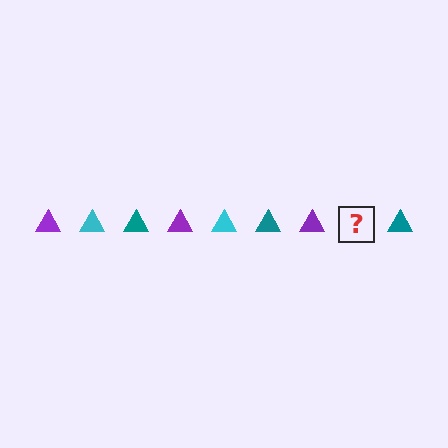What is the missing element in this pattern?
The missing element is a cyan triangle.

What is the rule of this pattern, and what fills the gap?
The rule is that the pattern cycles through purple, cyan, teal triangles. The gap should be filled with a cyan triangle.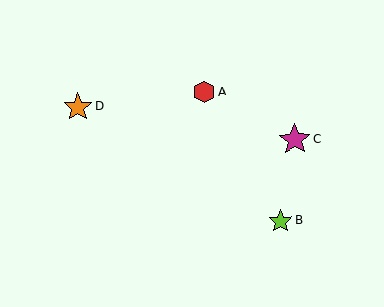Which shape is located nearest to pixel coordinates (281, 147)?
The magenta star (labeled C) at (295, 140) is nearest to that location.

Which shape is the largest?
The magenta star (labeled C) is the largest.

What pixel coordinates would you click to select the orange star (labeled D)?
Click at (78, 107) to select the orange star D.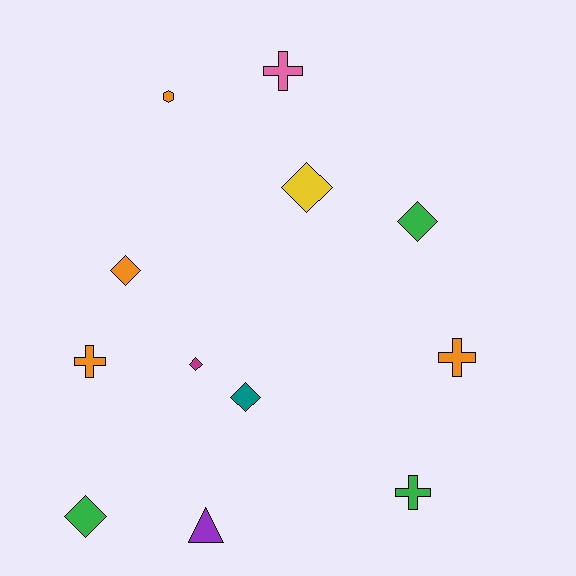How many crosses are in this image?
There are 4 crosses.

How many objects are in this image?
There are 12 objects.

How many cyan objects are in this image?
There are no cyan objects.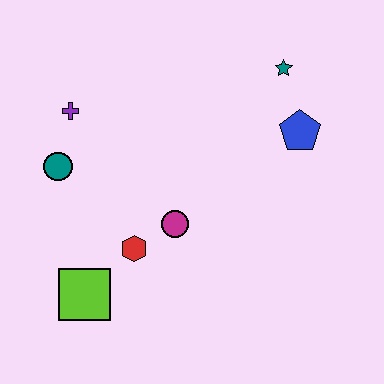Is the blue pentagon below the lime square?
No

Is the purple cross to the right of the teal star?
No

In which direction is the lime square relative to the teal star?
The lime square is below the teal star.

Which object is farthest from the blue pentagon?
The lime square is farthest from the blue pentagon.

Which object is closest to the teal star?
The blue pentagon is closest to the teal star.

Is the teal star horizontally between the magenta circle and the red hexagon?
No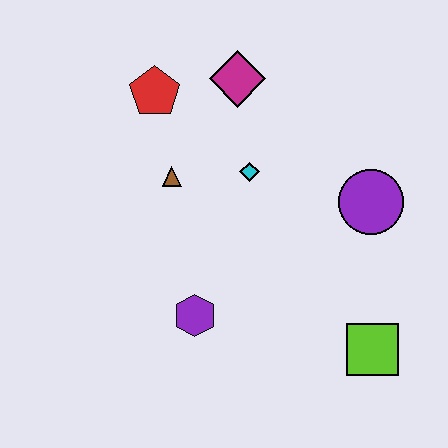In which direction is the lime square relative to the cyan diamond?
The lime square is below the cyan diamond.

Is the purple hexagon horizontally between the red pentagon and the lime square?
Yes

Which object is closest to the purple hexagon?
The brown triangle is closest to the purple hexagon.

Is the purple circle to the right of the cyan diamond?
Yes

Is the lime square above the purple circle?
No